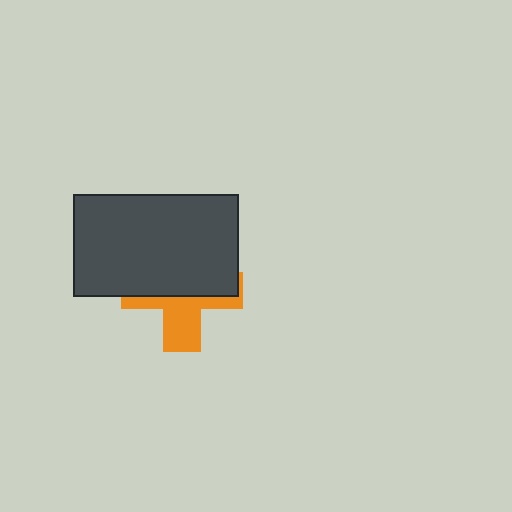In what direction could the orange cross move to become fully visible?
The orange cross could move down. That would shift it out from behind the dark gray rectangle entirely.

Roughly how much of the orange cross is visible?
A small part of it is visible (roughly 40%).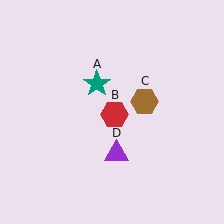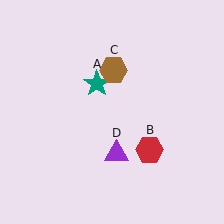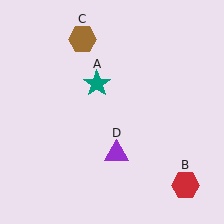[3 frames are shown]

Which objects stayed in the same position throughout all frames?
Teal star (object A) and purple triangle (object D) remained stationary.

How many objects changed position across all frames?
2 objects changed position: red hexagon (object B), brown hexagon (object C).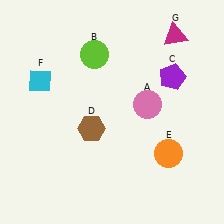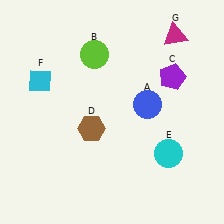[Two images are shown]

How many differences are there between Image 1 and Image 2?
There are 2 differences between the two images.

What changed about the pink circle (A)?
In Image 1, A is pink. In Image 2, it changed to blue.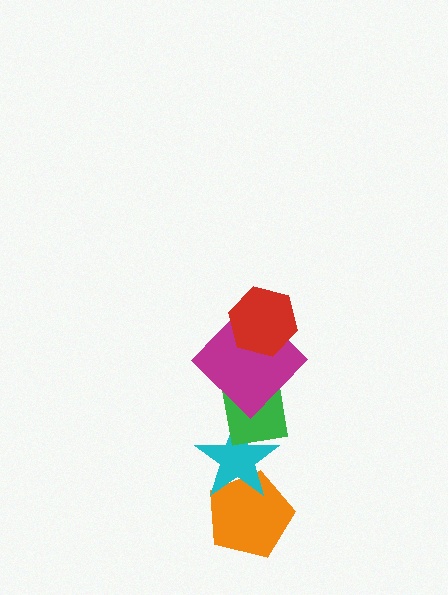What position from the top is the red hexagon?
The red hexagon is 1st from the top.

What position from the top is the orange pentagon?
The orange pentagon is 5th from the top.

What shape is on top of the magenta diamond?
The red hexagon is on top of the magenta diamond.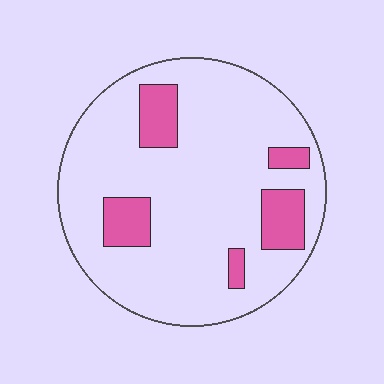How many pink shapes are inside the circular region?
5.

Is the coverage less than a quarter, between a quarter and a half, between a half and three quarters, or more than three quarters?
Less than a quarter.